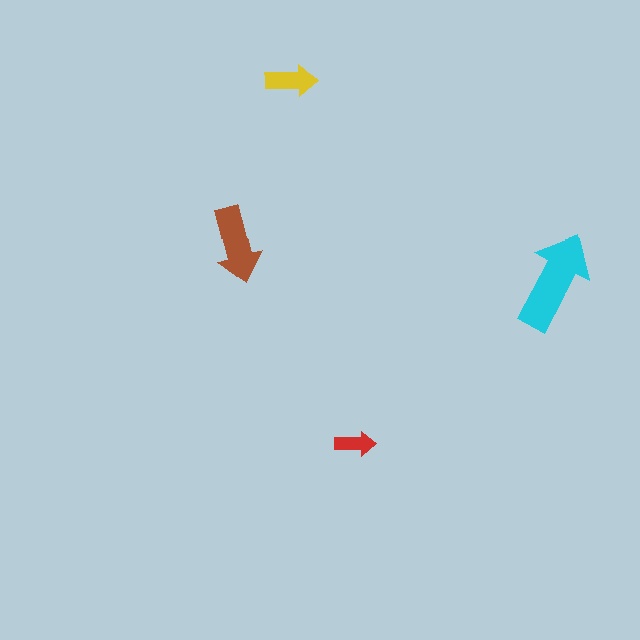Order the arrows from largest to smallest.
the cyan one, the brown one, the yellow one, the red one.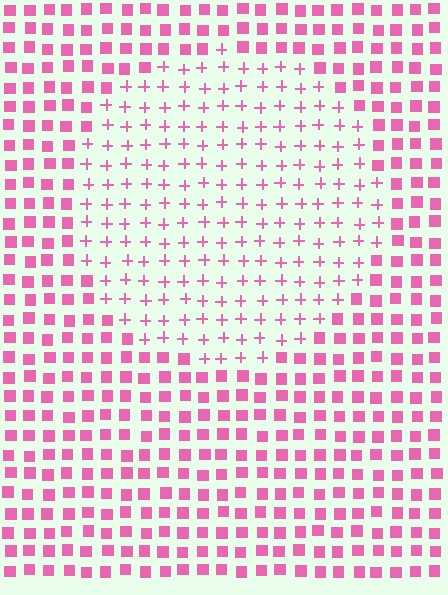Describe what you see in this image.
The image is filled with small pink elements arranged in a uniform grid. A circle-shaped region contains plus signs, while the surrounding area contains squares. The boundary is defined purely by the change in element shape.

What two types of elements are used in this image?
The image uses plus signs inside the circle region and squares outside it.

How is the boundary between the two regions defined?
The boundary is defined by a change in element shape: plus signs inside vs. squares outside. All elements share the same color and spacing.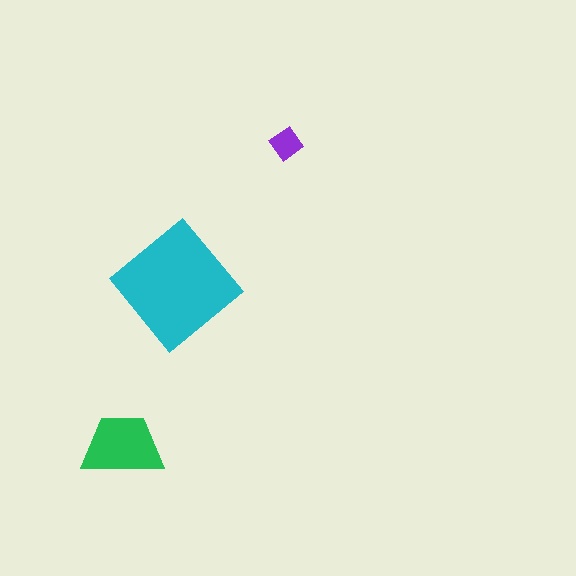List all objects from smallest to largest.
The purple diamond, the green trapezoid, the cyan diamond.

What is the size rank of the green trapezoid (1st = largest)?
2nd.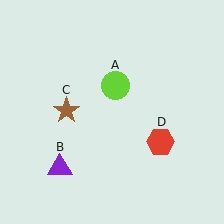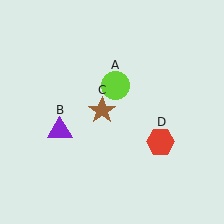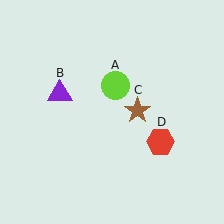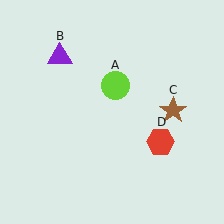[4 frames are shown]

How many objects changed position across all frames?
2 objects changed position: purple triangle (object B), brown star (object C).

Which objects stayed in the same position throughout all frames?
Lime circle (object A) and red hexagon (object D) remained stationary.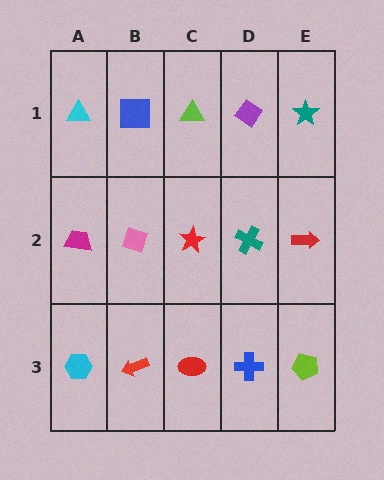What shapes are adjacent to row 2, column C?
A lime triangle (row 1, column C), a red ellipse (row 3, column C), a pink diamond (row 2, column B), a teal cross (row 2, column D).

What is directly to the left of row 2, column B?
A magenta trapezoid.